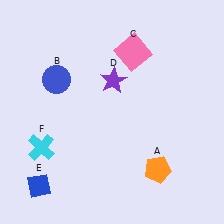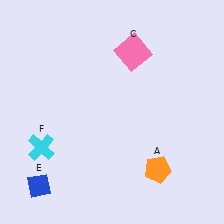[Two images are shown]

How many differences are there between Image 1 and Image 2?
There are 2 differences between the two images.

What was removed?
The blue circle (B), the purple star (D) were removed in Image 2.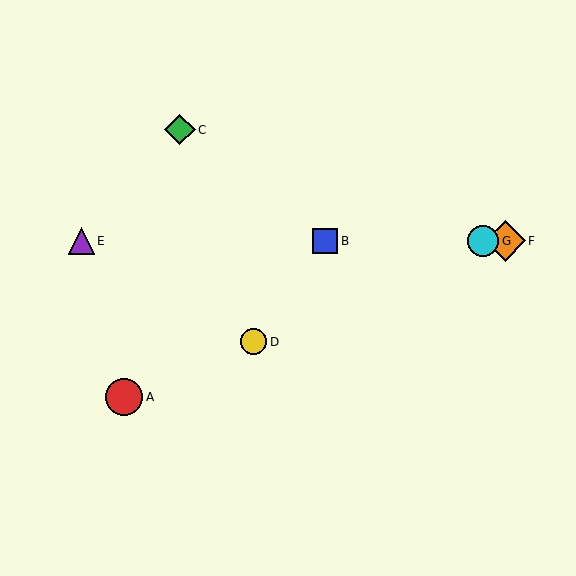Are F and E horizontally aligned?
Yes, both are at y≈241.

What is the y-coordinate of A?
Object A is at y≈397.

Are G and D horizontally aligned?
No, G is at y≈241 and D is at y≈342.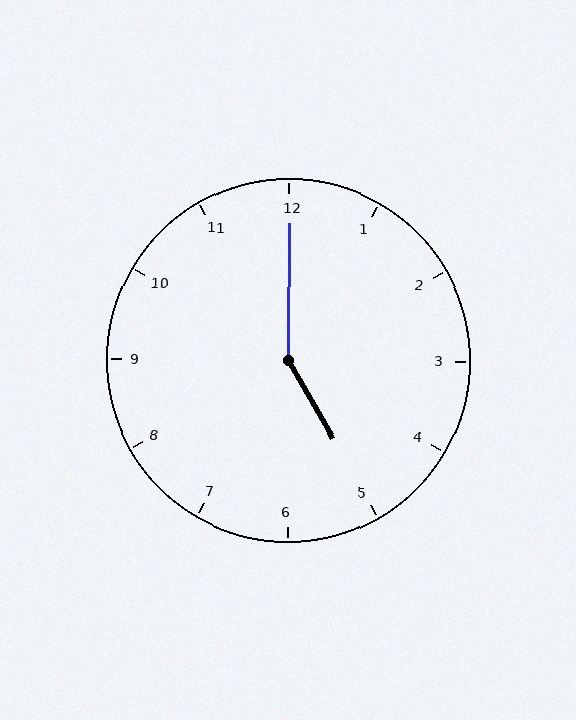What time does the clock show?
5:00.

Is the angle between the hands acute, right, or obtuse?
It is obtuse.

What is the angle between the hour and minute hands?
Approximately 150 degrees.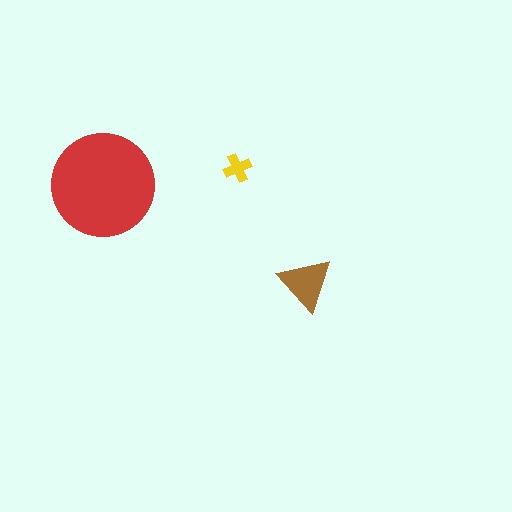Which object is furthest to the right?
The brown triangle is rightmost.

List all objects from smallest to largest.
The yellow cross, the brown triangle, the red circle.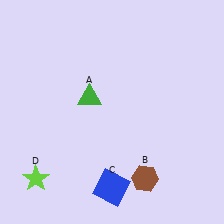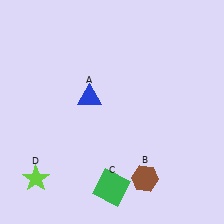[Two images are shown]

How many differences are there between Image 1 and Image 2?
There are 2 differences between the two images.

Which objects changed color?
A changed from green to blue. C changed from blue to green.